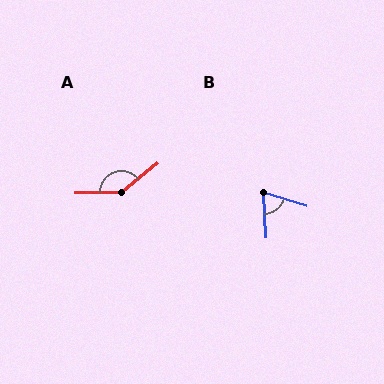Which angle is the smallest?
B, at approximately 69 degrees.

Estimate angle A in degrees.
Approximately 142 degrees.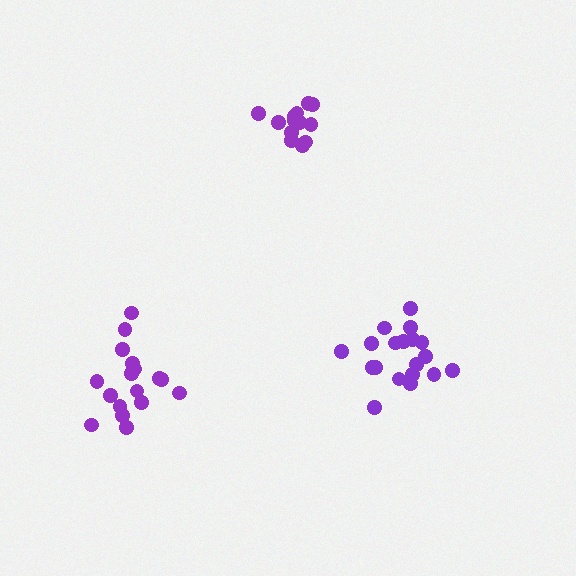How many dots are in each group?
Group 1: 17 dots, Group 2: 13 dots, Group 3: 19 dots (49 total).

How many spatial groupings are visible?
There are 3 spatial groupings.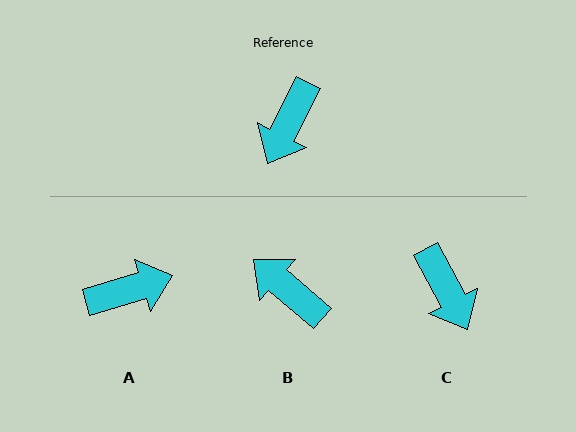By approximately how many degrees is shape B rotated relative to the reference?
Approximately 104 degrees clockwise.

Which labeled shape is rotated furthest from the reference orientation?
A, about 134 degrees away.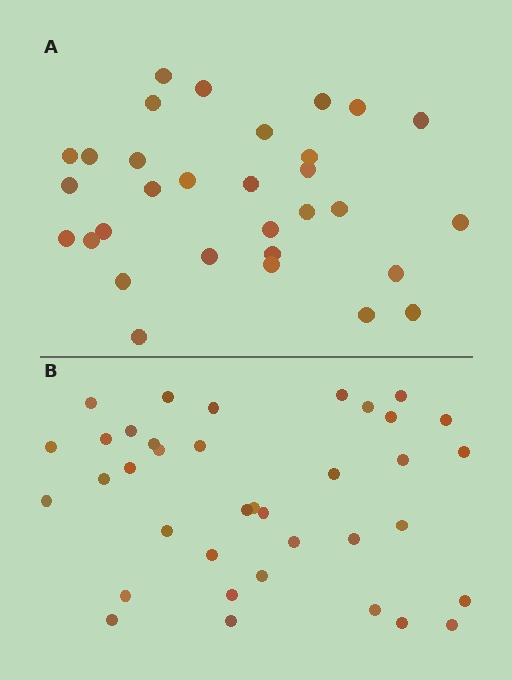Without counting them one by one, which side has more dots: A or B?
Region B (the bottom region) has more dots.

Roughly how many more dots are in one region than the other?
Region B has about 6 more dots than region A.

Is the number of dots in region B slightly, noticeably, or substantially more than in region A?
Region B has only slightly more — the two regions are fairly close. The ratio is roughly 1.2 to 1.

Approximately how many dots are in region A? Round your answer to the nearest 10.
About 30 dots. (The exact count is 31, which rounds to 30.)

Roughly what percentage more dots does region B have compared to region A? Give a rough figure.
About 20% more.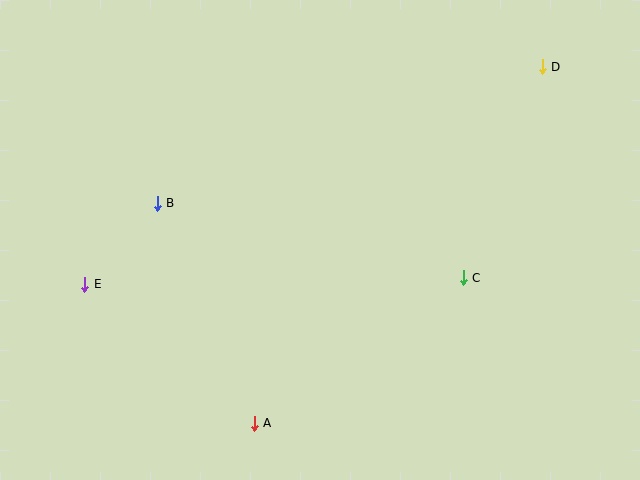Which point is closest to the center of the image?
Point C at (463, 278) is closest to the center.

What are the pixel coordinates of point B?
Point B is at (157, 203).